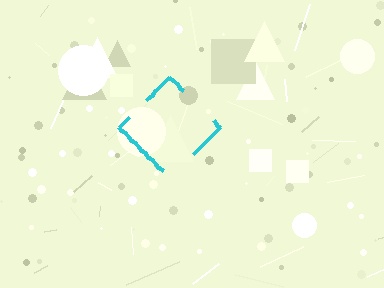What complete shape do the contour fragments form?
The contour fragments form a diamond.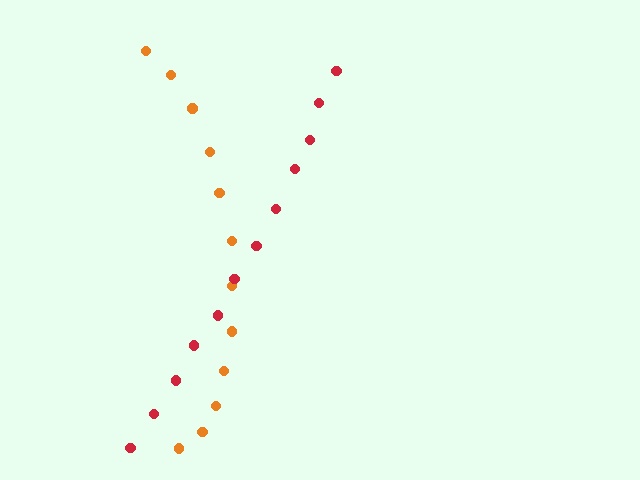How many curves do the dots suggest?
There are 2 distinct paths.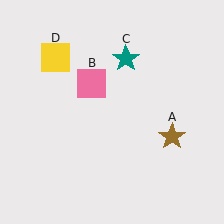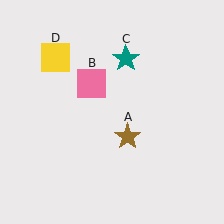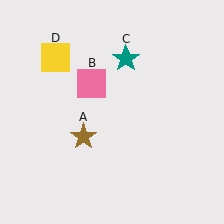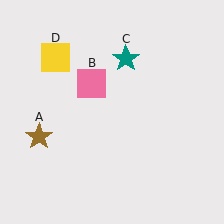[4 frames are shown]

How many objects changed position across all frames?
1 object changed position: brown star (object A).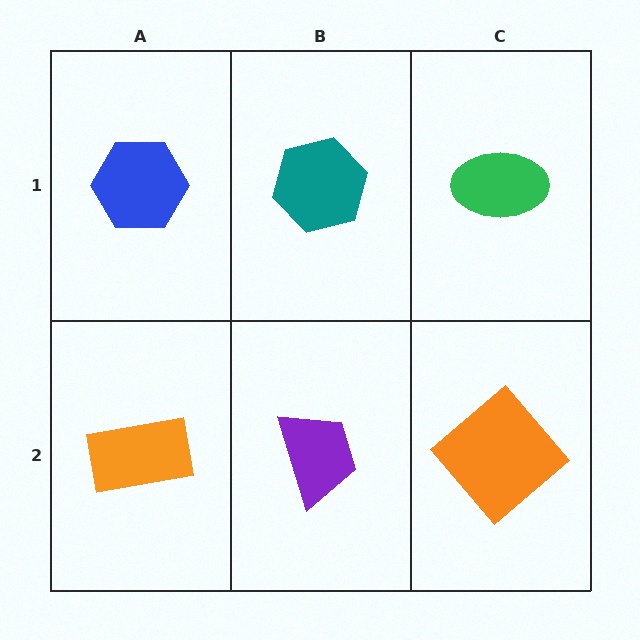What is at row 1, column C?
A green ellipse.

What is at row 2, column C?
An orange diamond.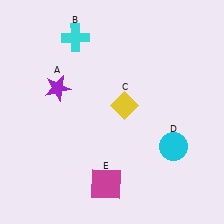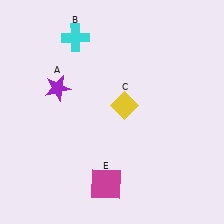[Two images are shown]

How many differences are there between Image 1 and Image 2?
There is 1 difference between the two images.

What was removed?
The cyan circle (D) was removed in Image 2.